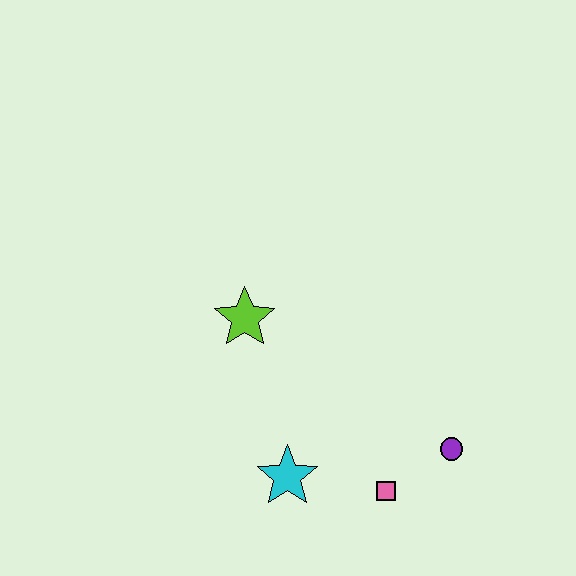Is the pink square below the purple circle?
Yes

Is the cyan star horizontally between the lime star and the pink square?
Yes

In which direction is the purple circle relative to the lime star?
The purple circle is to the right of the lime star.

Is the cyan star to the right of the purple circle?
No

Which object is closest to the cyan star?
The pink square is closest to the cyan star.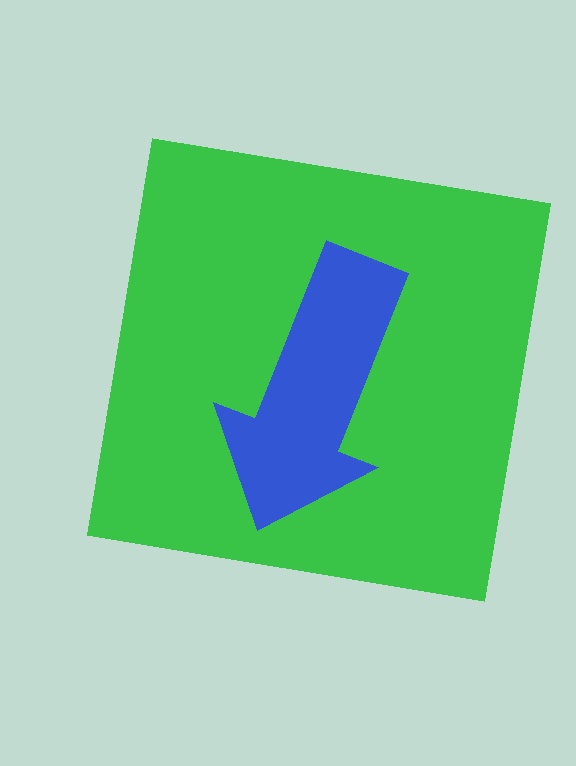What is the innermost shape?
The blue arrow.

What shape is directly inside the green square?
The blue arrow.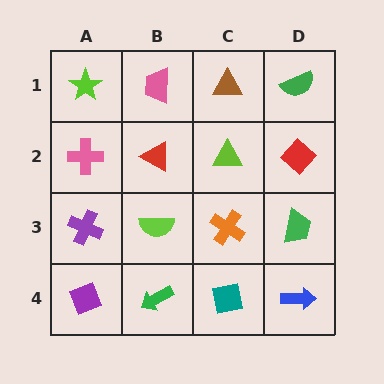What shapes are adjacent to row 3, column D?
A red diamond (row 2, column D), a blue arrow (row 4, column D), an orange cross (row 3, column C).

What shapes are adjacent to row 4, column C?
An orange cross (row 3, column C), a green arrow (row 4, column B), a blue arrow (row 4, column D).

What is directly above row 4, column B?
A lime semicircle.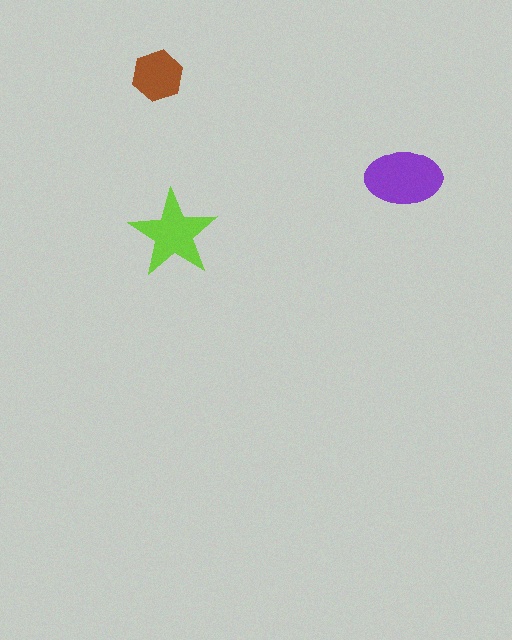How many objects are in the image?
There are 3 objects in the image.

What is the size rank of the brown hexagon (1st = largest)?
3rd.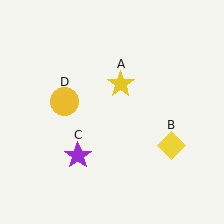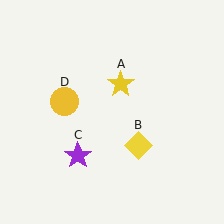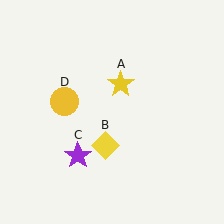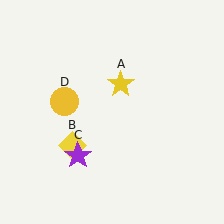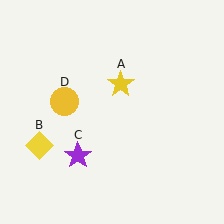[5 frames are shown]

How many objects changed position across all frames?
1 object changed position: yellow diamond (object B).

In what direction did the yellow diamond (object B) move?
The yellow diamond (object B) moved left.